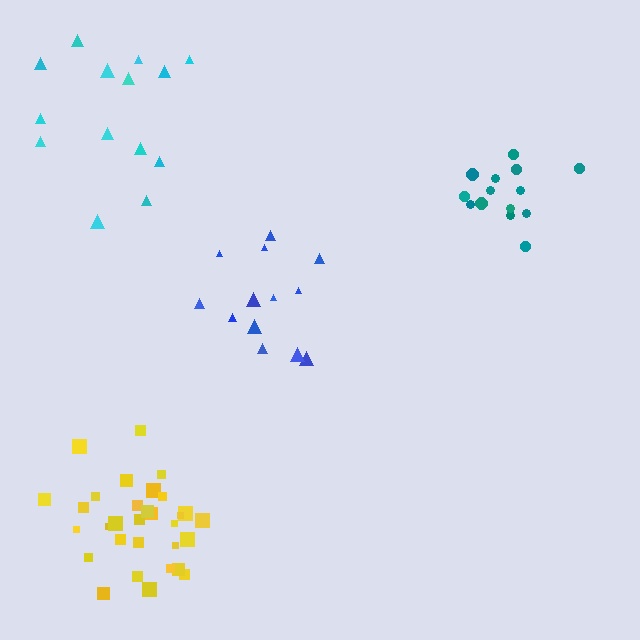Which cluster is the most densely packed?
Yellow.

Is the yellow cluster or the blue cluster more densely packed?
Yellow.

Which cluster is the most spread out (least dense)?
Cyan.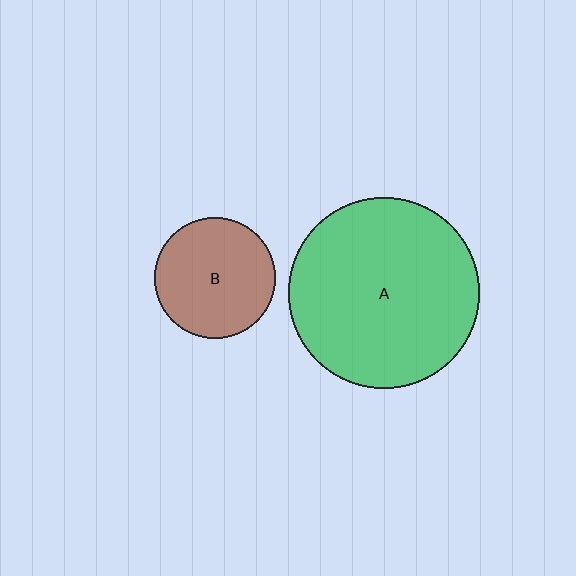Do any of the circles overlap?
No, none of the circles overlap.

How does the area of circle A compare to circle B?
Approximately 2.5 times.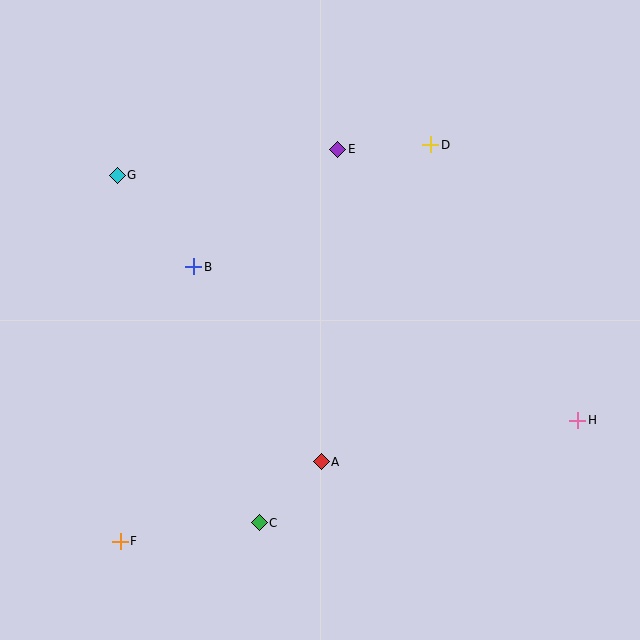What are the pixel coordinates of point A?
Point A is at (321, 462).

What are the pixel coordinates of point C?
Point C is at (259, 523).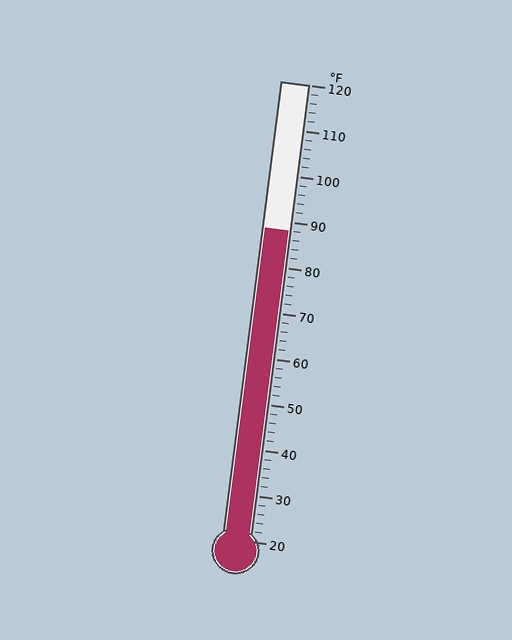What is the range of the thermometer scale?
The thermometer scale ranges from 20°F to 120°F.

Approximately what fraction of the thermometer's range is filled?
The thermometer is filled to approximately 70% of its range.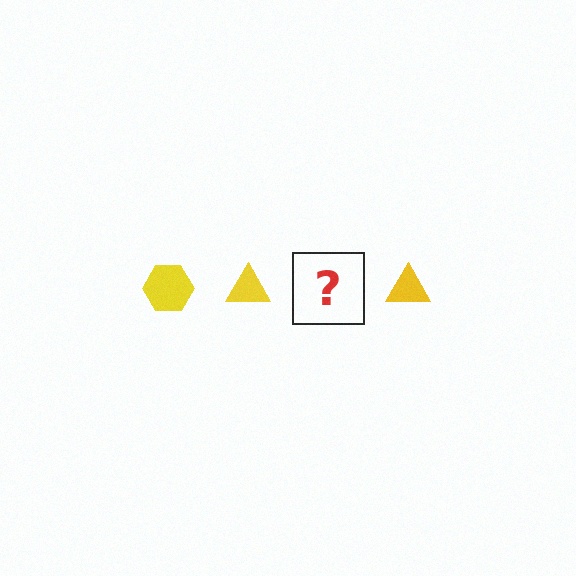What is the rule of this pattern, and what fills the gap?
The rule is that the pattern cycles through hexagon, triangle shapes in yellow. The gap should be filled with a yellow hexagon.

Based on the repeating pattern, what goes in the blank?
The blank should be a yellow hexagon.